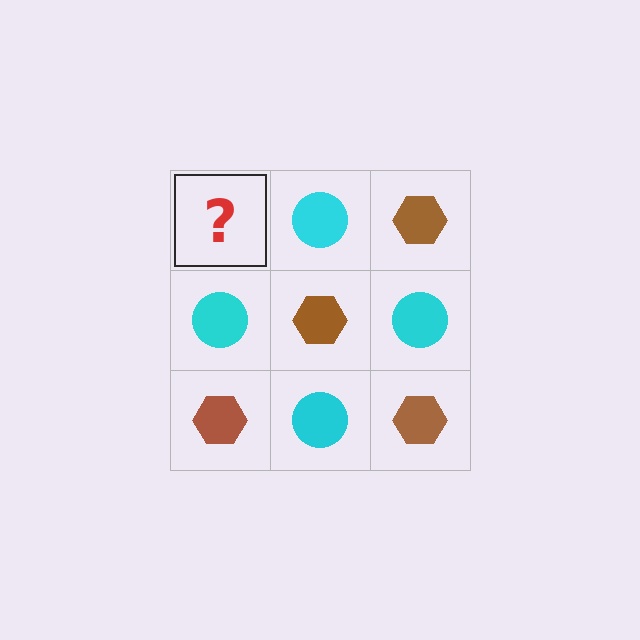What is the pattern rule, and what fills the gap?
The rule is that it alternates brown hexagon and cyan circle in a checkerboard pattern. The gap should be filled with a brown hexagon.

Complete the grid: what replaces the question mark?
The question mark should be replaced with a brown hexagon.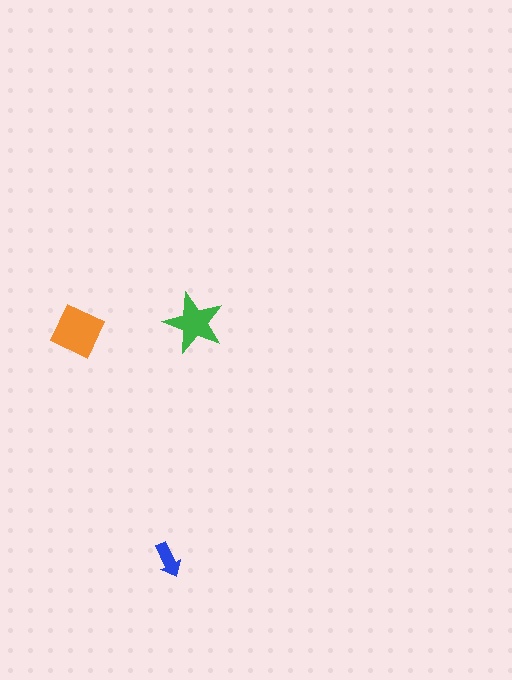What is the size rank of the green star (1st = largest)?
2nd.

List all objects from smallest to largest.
The blue arrow, the green star, the orange diamond.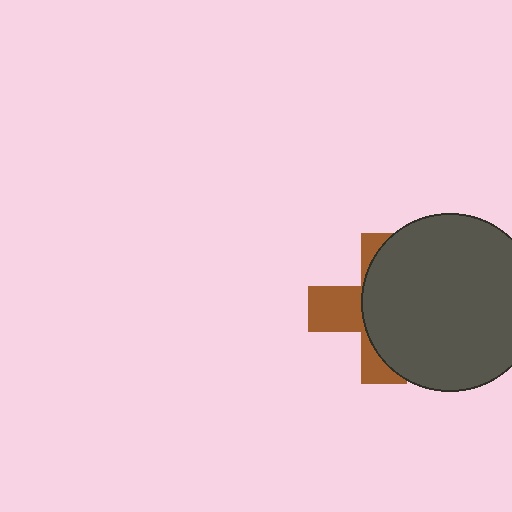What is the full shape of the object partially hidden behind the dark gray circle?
The partially hidden object is a brown cross.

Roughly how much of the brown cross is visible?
A small part of it is visible (roughly 36%).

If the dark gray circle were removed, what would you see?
You would see the complete brown cross.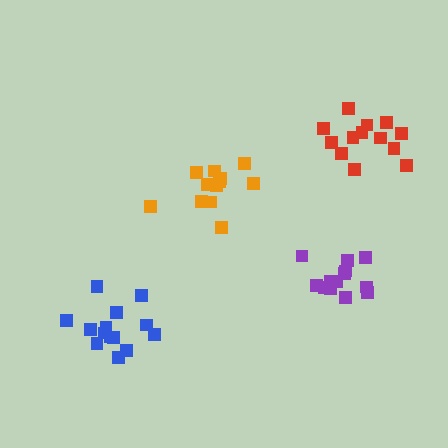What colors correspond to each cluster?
The clusters are colored: purple, orange, blue, red.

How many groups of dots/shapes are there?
There are 4 groups.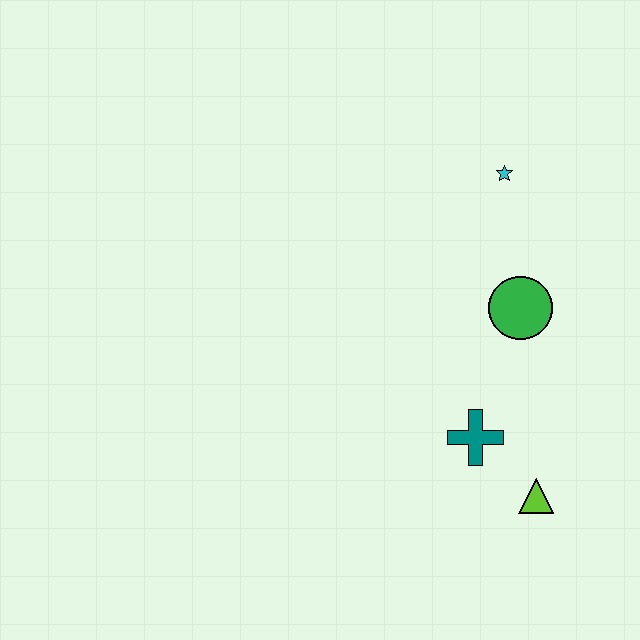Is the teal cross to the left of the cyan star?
Yes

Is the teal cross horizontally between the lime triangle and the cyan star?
No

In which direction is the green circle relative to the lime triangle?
The green circle is above the lime triangle.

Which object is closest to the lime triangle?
The teal cross is closest to the lime triangle.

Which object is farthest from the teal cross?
The cyan star is farthest from the teal cross.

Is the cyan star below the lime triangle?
No